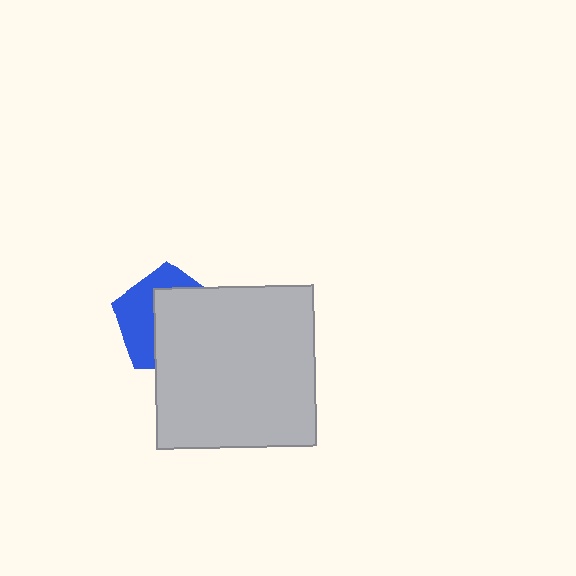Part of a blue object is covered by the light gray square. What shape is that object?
It is a pentagon.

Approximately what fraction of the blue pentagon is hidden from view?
Roughly 57% of the blue pentagon is hidden behind the light gray square.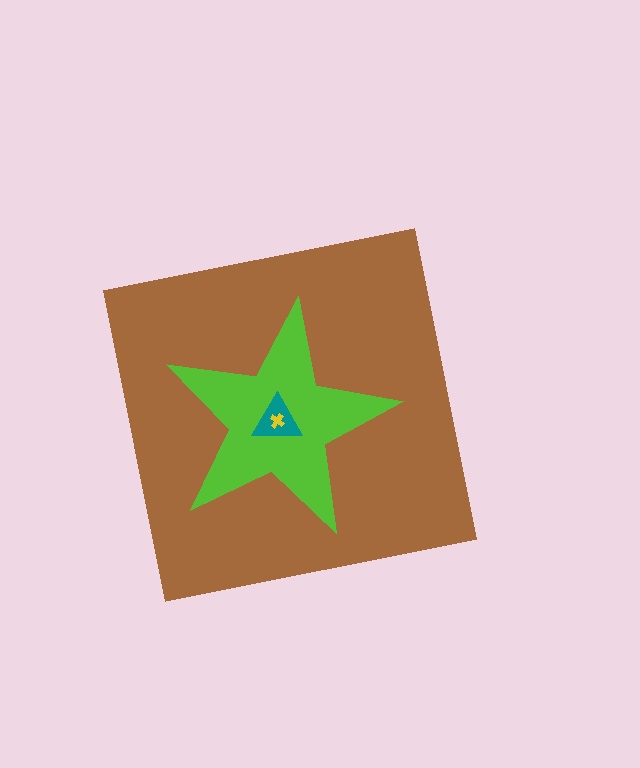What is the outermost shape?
The brown square.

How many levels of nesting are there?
4.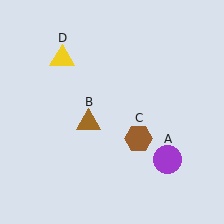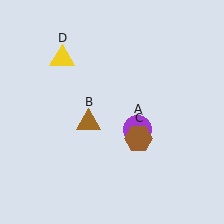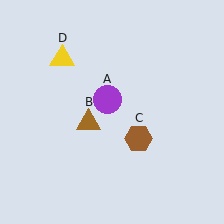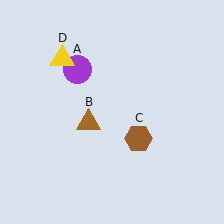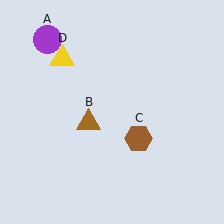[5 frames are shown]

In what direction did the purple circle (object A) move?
The purple circle (object A) moved up and to the left.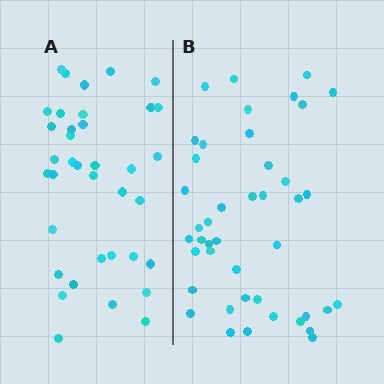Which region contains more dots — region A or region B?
Region B (the right region) has more dots.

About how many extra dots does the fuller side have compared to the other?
Region B has about 6 more dots than region A.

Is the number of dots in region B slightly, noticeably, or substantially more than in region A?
Region B has only slightly more — the two regions are fairly close. The ratio is roughly 1.2 to 1.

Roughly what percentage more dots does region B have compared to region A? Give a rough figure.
About 15% more.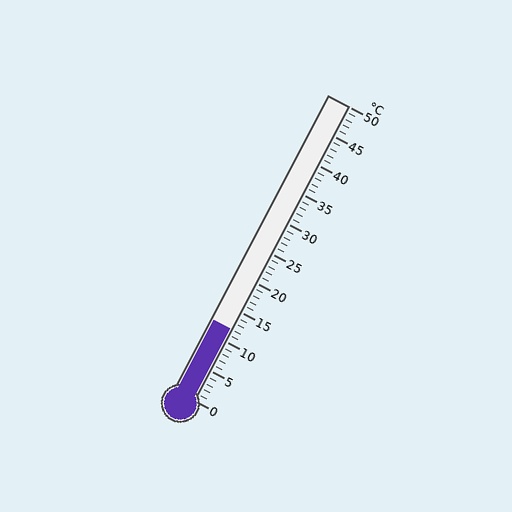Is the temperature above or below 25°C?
The temperature is below 25°C.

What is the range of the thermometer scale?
The thermometer scale ranges from 0°C to 50°C.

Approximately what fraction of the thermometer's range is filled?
The thermometer is filled to approximately 25% of its range.